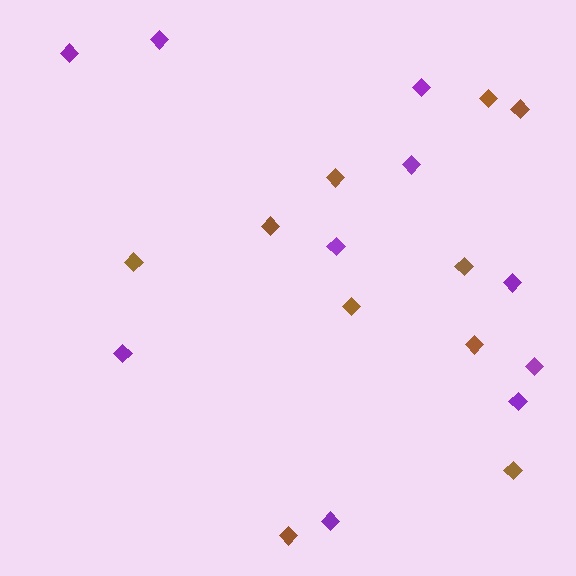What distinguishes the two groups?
There are 2 groups: one group of purple diamonds (10) and one group of brown diamonds (10).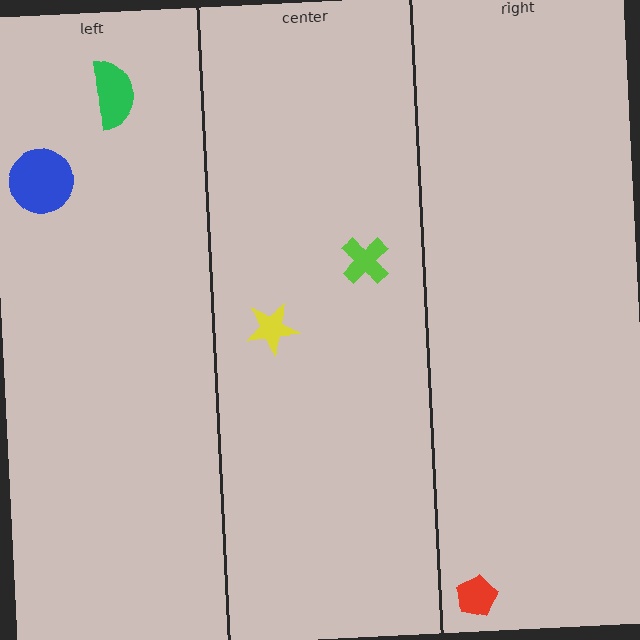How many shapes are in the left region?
2.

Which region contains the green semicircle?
The left region.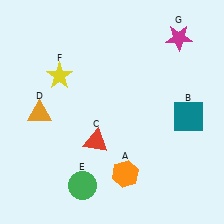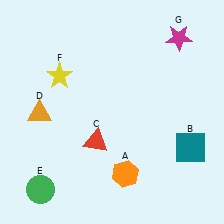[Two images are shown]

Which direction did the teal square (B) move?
The teal square (B) moved down.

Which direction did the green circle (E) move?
The green circle (E) moved left.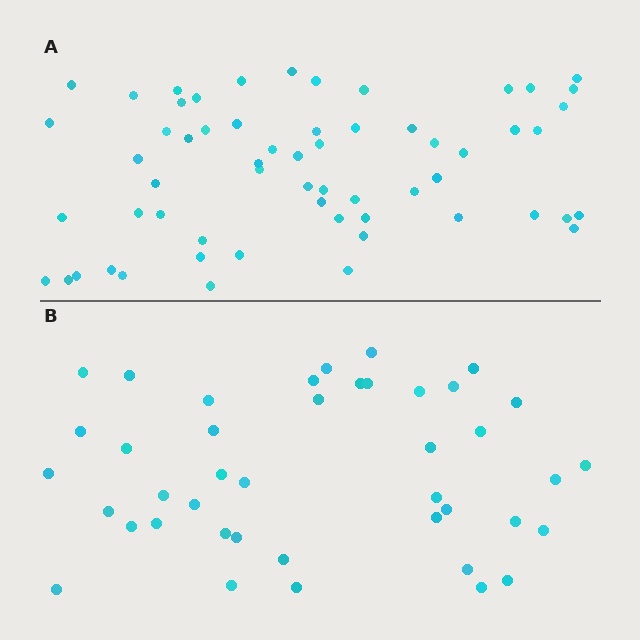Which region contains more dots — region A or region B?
Region A (the top region) has more dots.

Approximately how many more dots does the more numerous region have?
Region A has approximately 20 more dots than region B.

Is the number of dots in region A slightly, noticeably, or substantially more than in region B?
Region A has noticeably more, but not dramatically so. The ratio is roughly 1.4 to 1.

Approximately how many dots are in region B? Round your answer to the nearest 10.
About 40 dots. (The exact count is 42, which rounds to 40.)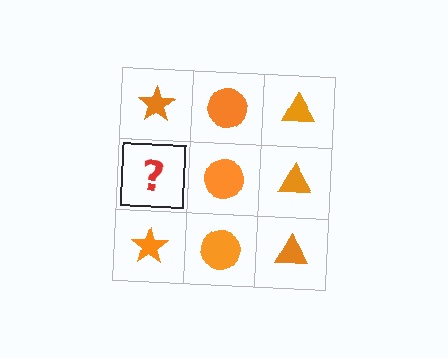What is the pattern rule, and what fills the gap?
The rule is that each column has a consistent shape. The gap should be filled with an orange star.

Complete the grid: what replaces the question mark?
The question mark should be replaced with an orange star.